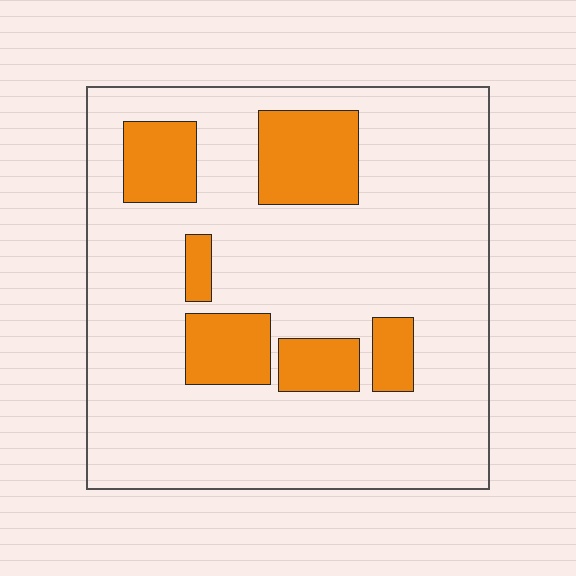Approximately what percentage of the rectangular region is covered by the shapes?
Approximately 20%.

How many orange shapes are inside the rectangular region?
6.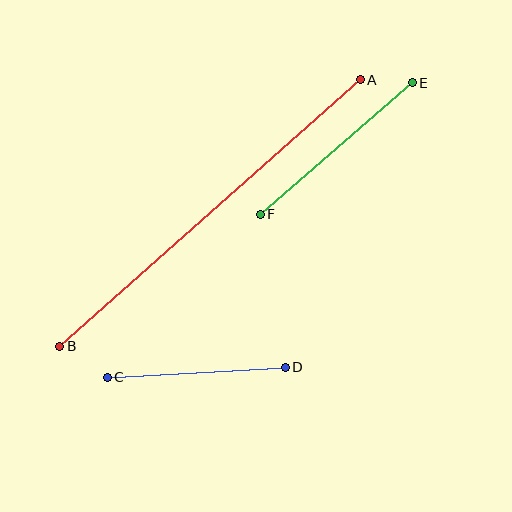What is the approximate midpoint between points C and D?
The midpoint is at approximately (196, 372) pixels.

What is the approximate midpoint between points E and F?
The midpoint is at approximately (336, 148) pixels.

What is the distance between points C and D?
The distance is approximately 178 pixels.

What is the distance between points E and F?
The distance is approximately 201 pixels.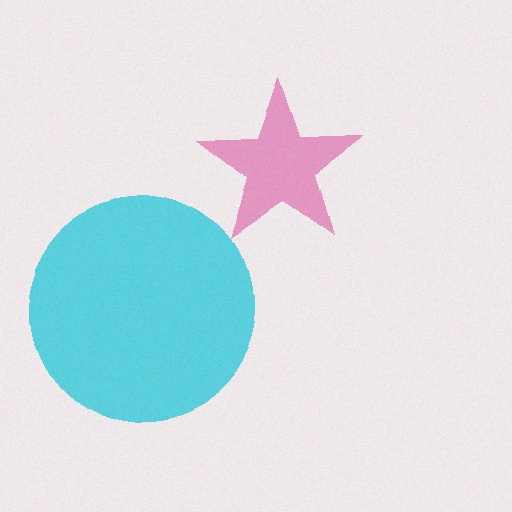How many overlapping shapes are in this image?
There are 2 overlapping shapes in the image.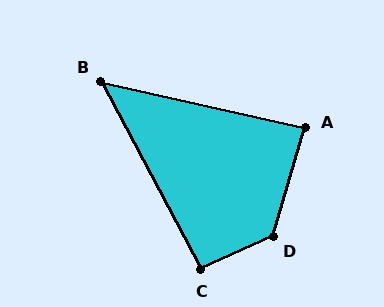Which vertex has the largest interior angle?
D, at approximately 131 degrees.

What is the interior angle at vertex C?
Approximately 94 degrees (approximately right).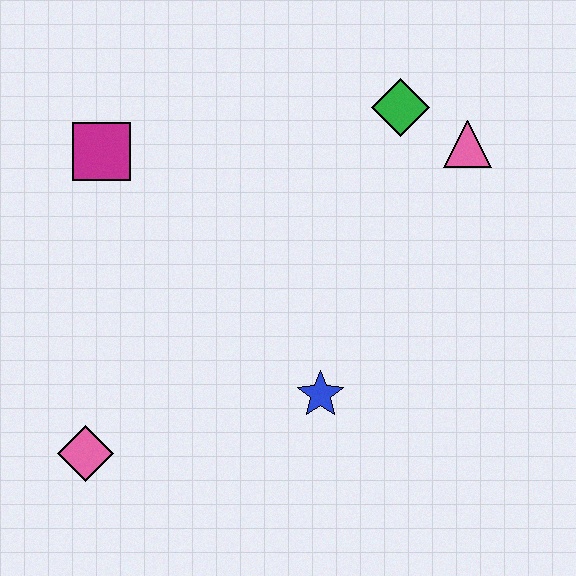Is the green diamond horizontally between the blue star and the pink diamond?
No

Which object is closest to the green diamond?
The pink triangle is closest to the green diamond.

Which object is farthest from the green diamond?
The pink diamond is farthest from the green diamond.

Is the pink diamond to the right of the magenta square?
No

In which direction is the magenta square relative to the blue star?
The magenta square is above the blue star.